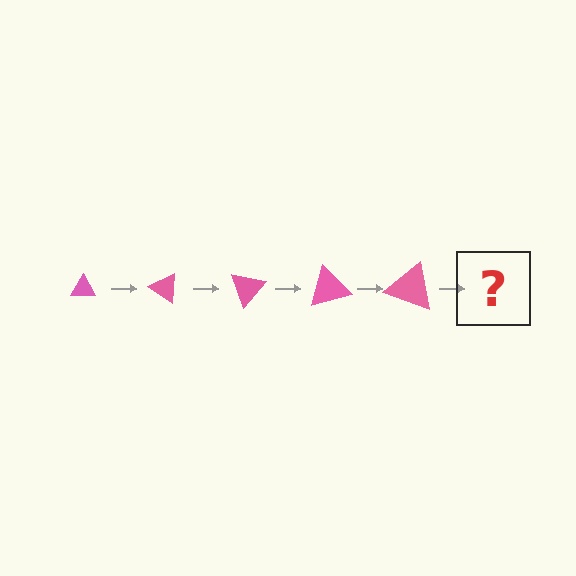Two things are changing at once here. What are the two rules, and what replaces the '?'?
The two rules are that the triangle grows larger each step and it rotates 35 degrees each step. The '?' should be a triangle, larger than the previous one and rotated 175 degrees from the start.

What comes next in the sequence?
The next element should be a triangle, larger than the previous one and rotated 175 degrees from the start.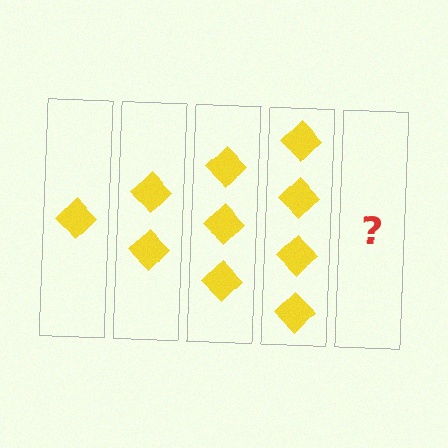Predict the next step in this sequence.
The next step is 5 diamonds.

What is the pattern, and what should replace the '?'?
The pattern is that each step adds one more diamond. The '?' should be 5 diamonds.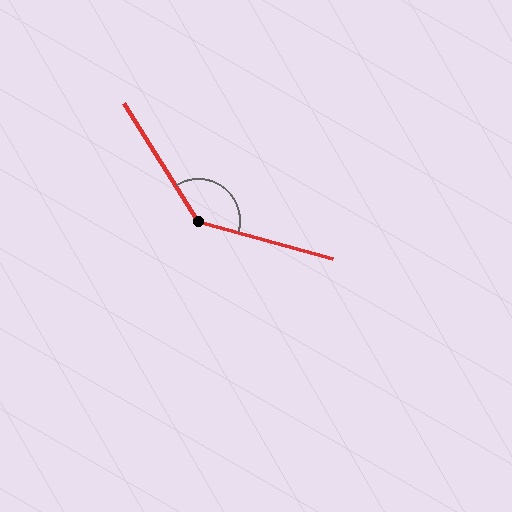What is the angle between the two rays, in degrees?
Approximately 138 degrees.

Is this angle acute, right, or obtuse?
It is obtuse.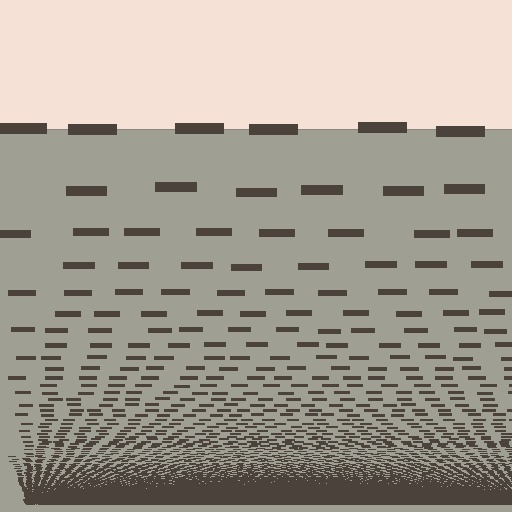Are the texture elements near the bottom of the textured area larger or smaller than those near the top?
Smaller. The gradient is inverted — elements near the bottom are smaller and denser.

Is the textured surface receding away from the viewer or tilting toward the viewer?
The surface appears to tilt toward the viewer. Texture elements get larger and sparser toward the top.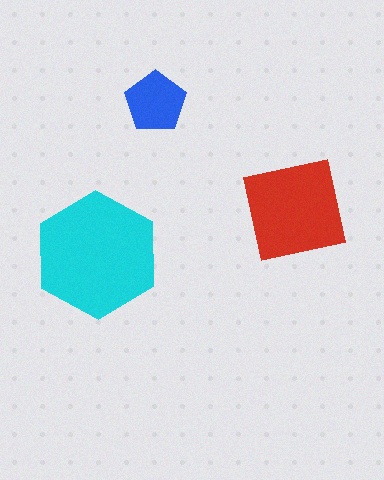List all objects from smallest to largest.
The blue pentagon, the red square, the cyan hexagon.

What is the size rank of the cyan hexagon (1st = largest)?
1st.